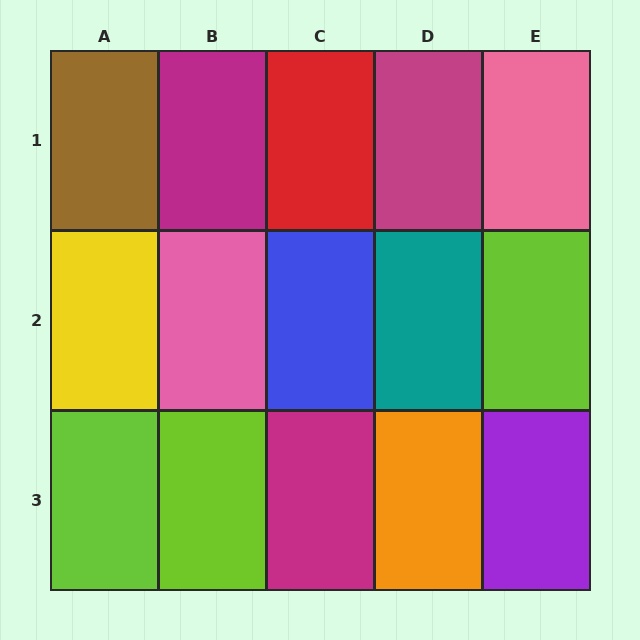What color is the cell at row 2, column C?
Blue.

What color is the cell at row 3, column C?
Magenta.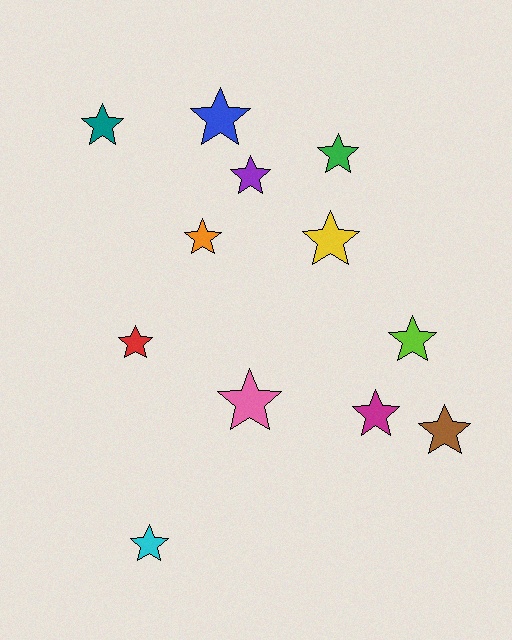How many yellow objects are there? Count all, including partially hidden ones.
There is 1 yellow object.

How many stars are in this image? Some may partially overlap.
There are 12 stars.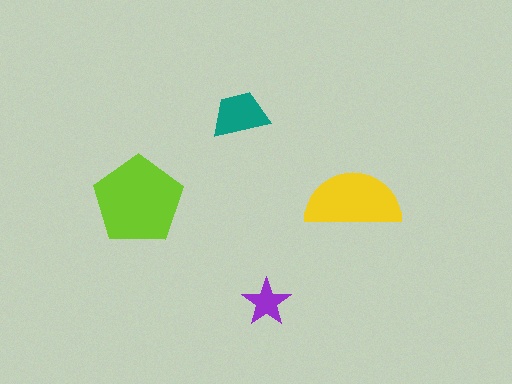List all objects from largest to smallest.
The lime pentagon, the yellow semicircle, the teal trapezoid, the purple star.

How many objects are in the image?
There are 4 objects in the image.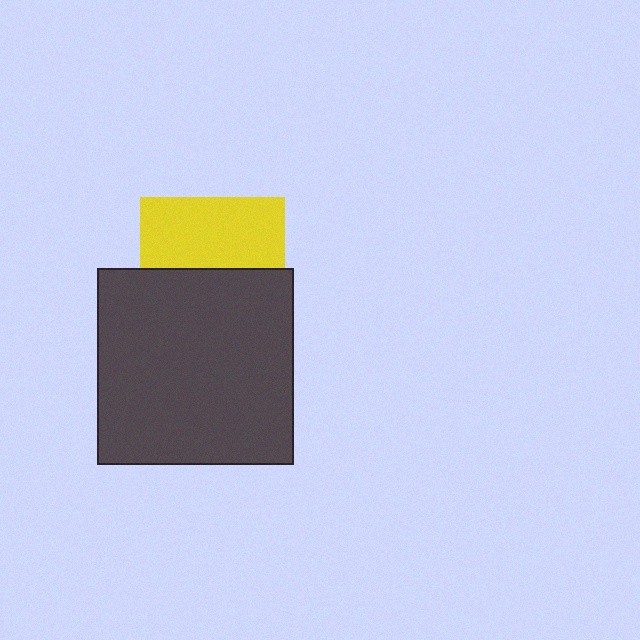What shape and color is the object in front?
The object in front is a dark gray square.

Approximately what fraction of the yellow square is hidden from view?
Roughly 51% of the yellow square is hidden behind the dark gray square.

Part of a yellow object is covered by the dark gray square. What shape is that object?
It is a square.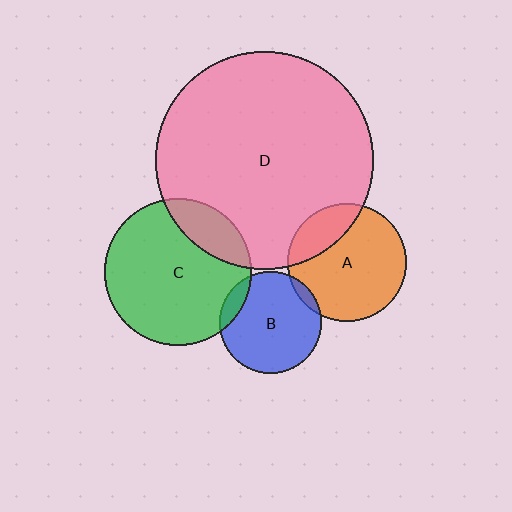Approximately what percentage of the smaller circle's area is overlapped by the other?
Approximately 10%.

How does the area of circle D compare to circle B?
Approximately 4.5 times.